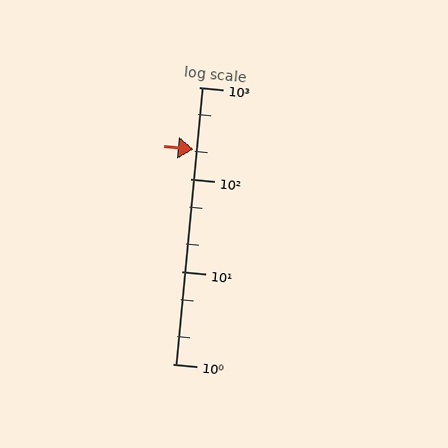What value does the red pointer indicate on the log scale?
The pointer indicates approximately 210.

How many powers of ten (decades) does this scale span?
The scale spans 3 decades, from 1 to 1000.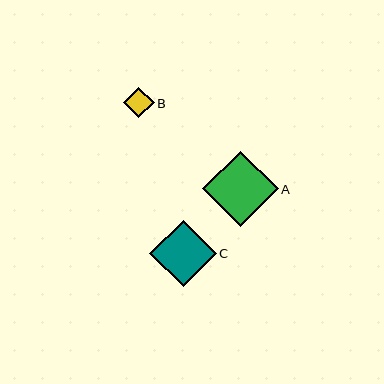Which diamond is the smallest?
Diamond B is the smallest with a size of approximately 30 pixels.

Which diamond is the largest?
Diamond A is the largest with a size of approximately 75 pixels.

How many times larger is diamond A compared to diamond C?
Diamond A is approximately 1.1 times the size of diamond C.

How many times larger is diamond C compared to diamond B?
Diamond C is approximately 2.2 times the size of diamond B.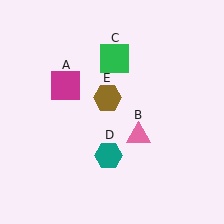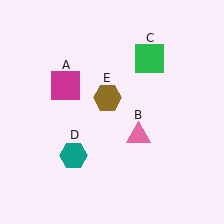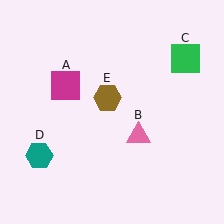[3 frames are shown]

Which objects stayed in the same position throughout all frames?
Magenta square (object A) and pink triangle (object B) and brown hexagon (object E) remained stationary.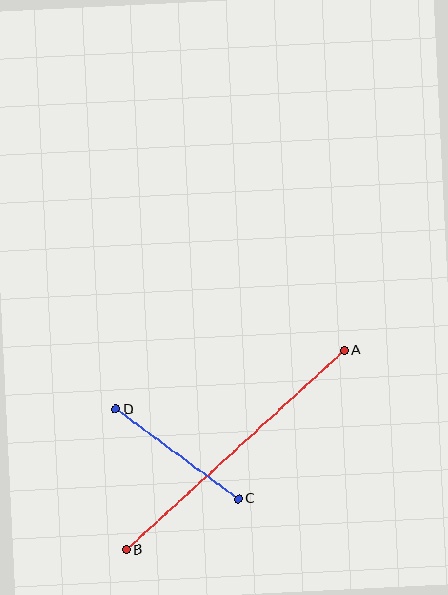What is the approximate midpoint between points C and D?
The midpoint is at approximately (177, 454) pixels.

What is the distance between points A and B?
The distance is approximately 295 pixels.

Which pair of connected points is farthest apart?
Points A and B are farthest apart.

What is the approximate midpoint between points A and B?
The midpoint is at approximately (235, 450) pixels.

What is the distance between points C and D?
The distance is approximately 151 pixels.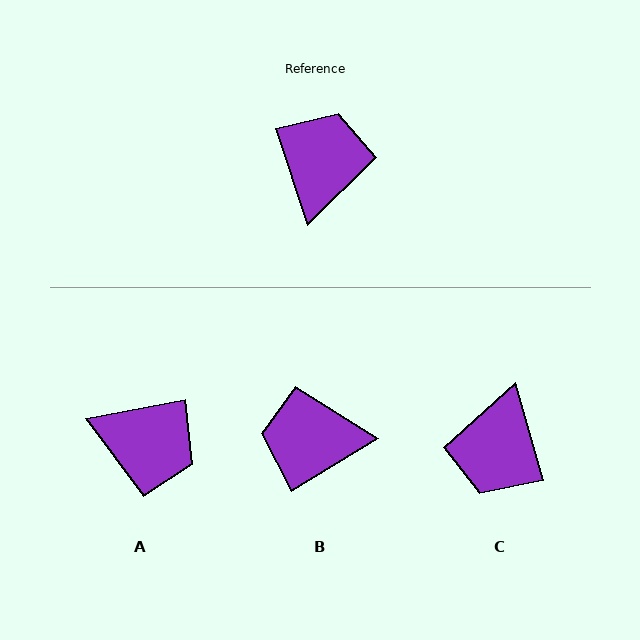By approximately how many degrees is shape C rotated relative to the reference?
Approximately 178 degrees counter-clockwise.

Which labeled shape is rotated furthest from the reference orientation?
C, about 178 degrees away.